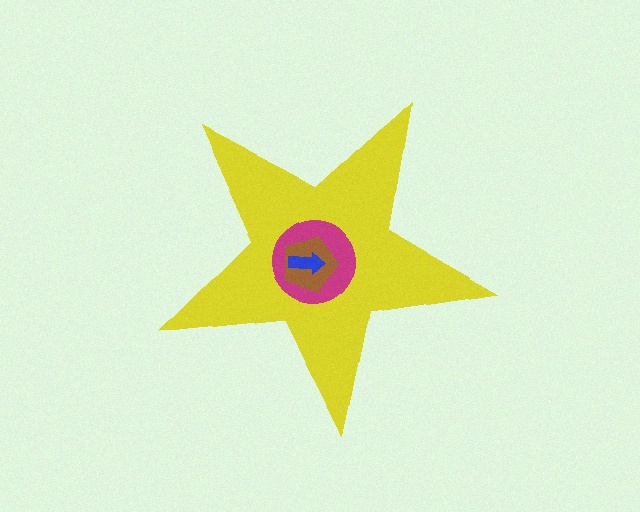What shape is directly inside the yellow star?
The magenta circle.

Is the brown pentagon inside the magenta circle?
Yes.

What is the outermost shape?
The yellow star.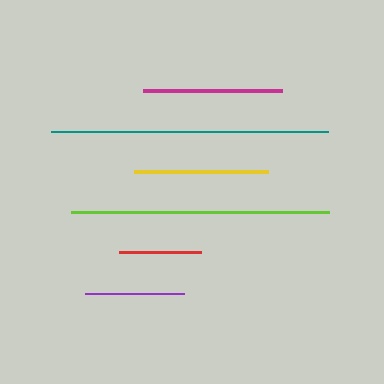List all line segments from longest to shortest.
From longest to shortest: teal, lime, magenta, yellow, purple, red.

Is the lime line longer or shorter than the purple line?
The lime line is longer than the purple line.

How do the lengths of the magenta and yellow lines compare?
The magenta and yellow lines are approximately the same length.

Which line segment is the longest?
The teal line is the longest at approximately 276 pixels.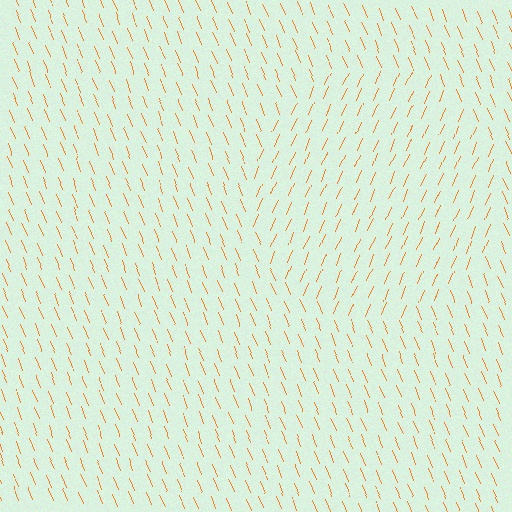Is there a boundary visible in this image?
Yes, there is a texture boundary formed by a change in line orientation.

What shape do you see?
I see a circle.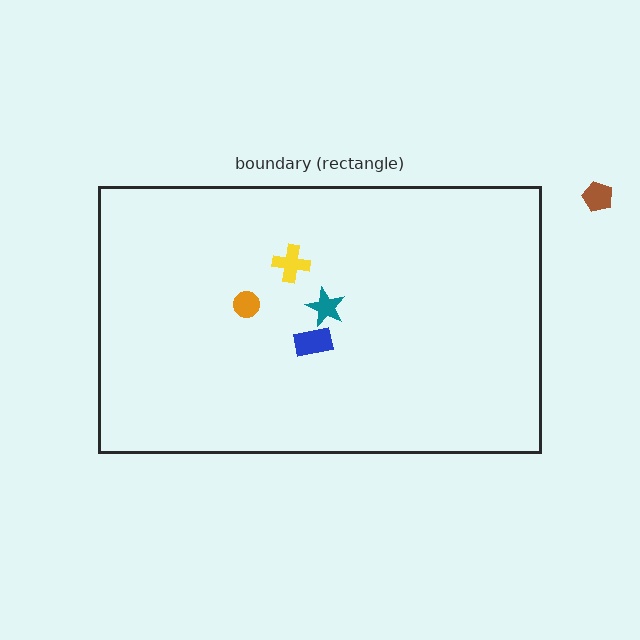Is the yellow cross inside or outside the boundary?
Inside.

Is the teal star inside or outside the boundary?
Inside.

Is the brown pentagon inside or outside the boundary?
Outside.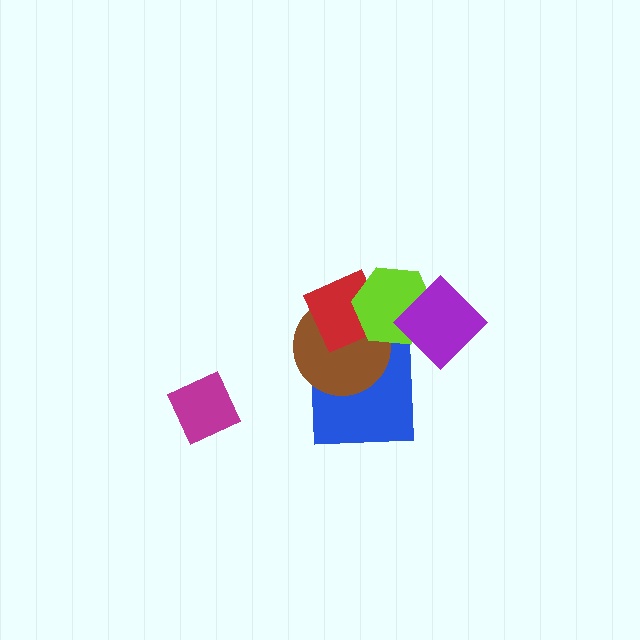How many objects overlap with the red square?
2 objects overlap with the red square.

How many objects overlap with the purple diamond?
1 object overlaps with the purple diamond.